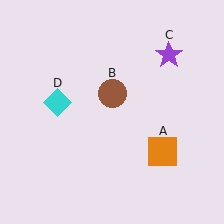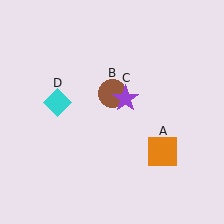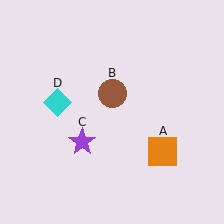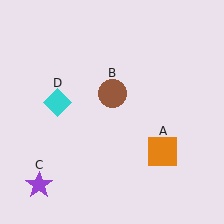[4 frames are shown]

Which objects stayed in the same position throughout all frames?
Orange square (object A) and brown circle (object B) and cyan diamond (object D) remained stationary.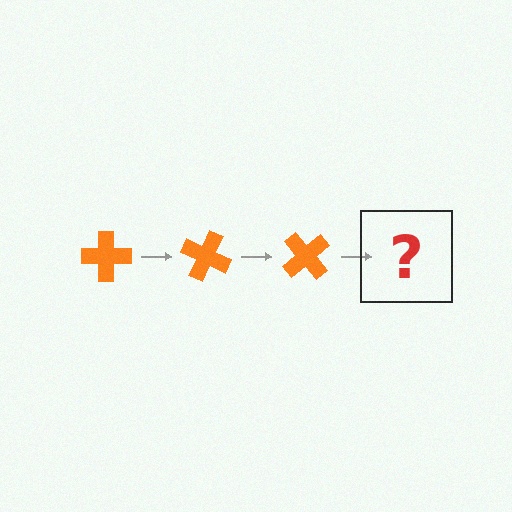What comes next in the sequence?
The next element should be an orange cross rotated 75 degrees.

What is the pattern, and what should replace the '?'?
The pattern is that the cross rotates 25 degrees each step. The '?' should be an orange cross rotated 75 degrees.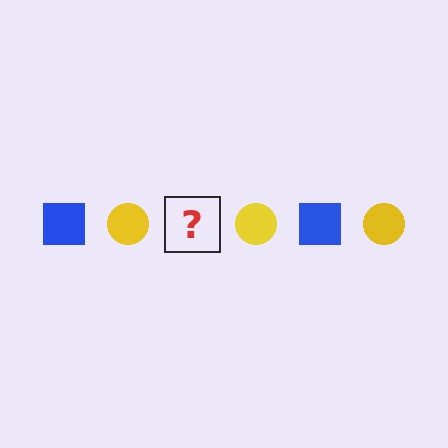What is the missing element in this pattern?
The missing element is a blue square.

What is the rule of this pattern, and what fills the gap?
The rule is that the pattern alternates between blue square and yellow circle. The gap should be filled with a blue square.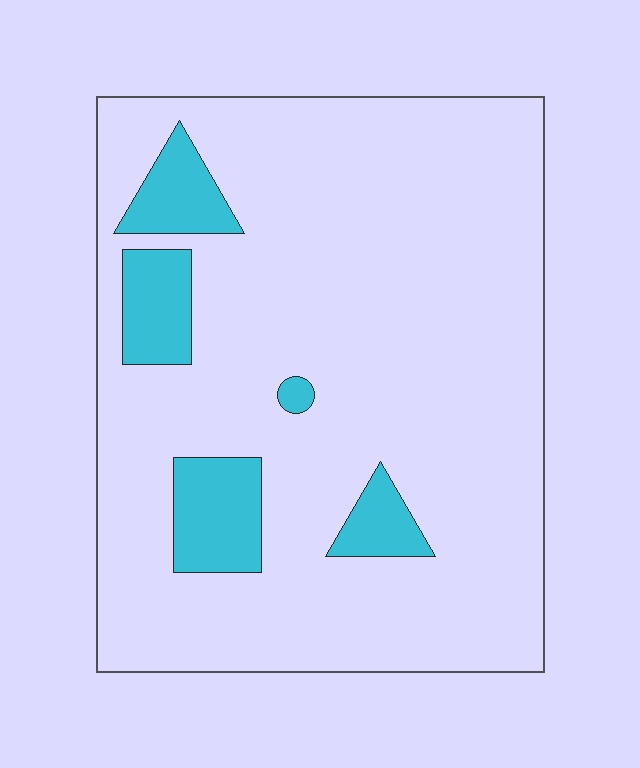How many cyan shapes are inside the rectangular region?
5.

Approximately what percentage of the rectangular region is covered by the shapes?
Approximately 15%.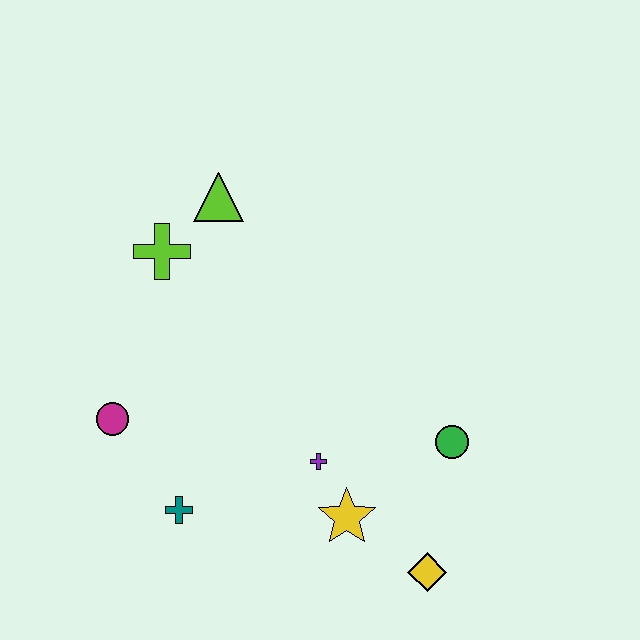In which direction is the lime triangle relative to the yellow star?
The lime triangle is above the yellow star.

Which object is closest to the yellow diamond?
The yellow star is closest to the yellow diamond.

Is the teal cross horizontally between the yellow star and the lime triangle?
No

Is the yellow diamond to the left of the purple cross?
No